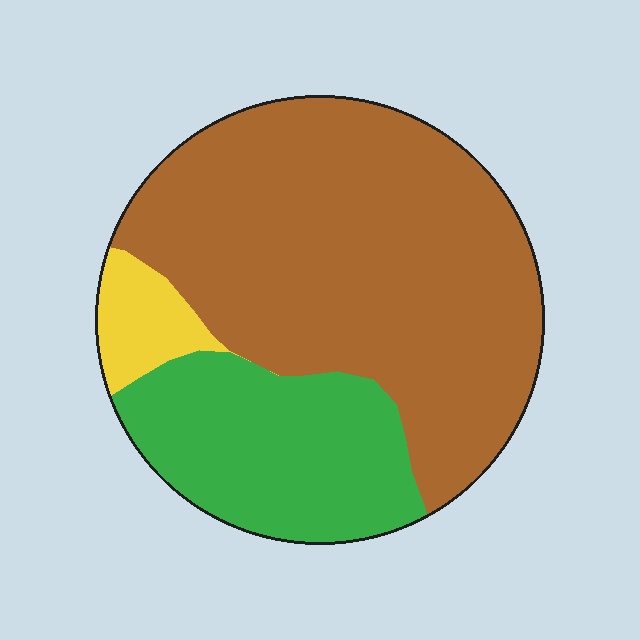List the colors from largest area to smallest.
From largest to smallest: brown, green, yellow.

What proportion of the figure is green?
Green takes up between a quarter and a half of the figure.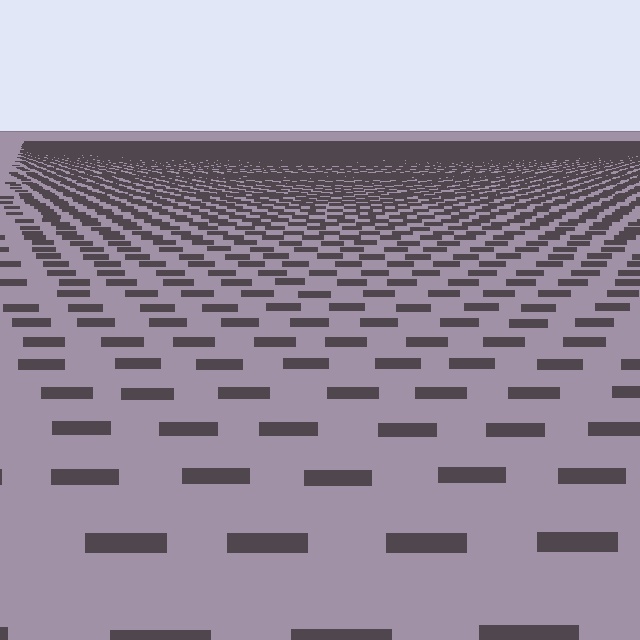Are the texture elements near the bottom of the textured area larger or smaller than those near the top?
Larger. Near the bottom, elements are closer to the viewer and appear at a bigger on-screen size.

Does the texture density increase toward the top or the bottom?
Density increases toward the top.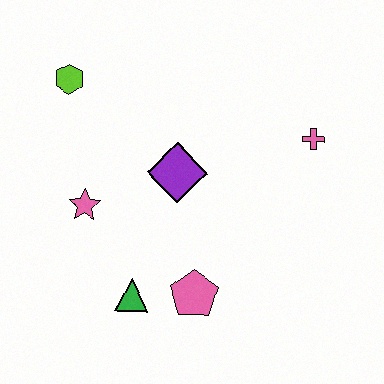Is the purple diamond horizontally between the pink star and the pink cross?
Yes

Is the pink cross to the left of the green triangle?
No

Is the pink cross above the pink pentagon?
Yes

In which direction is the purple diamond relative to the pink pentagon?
The purple diamond is above the pink pentagon.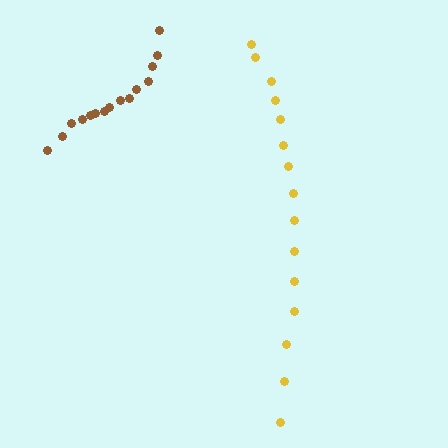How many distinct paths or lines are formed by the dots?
There are 2 distinct paths.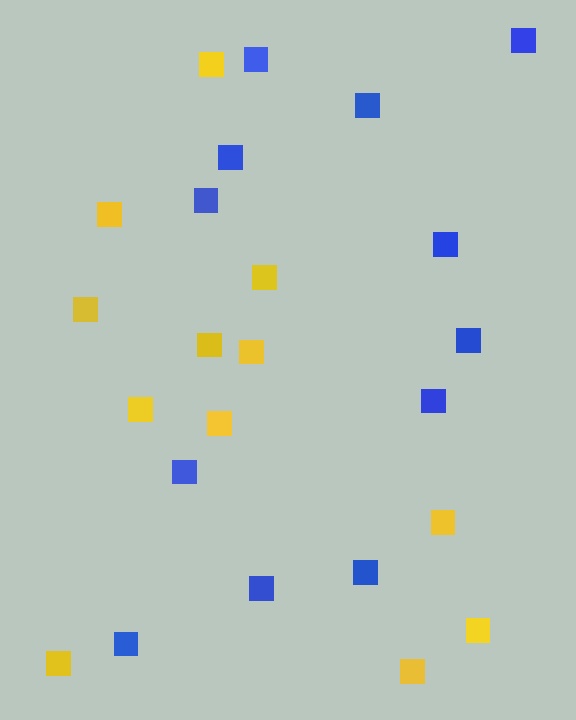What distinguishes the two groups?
There are 2 groups: one group of yellow squares (12) and one group of blue squares (12).